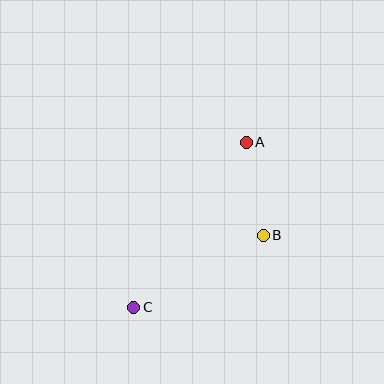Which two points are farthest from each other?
Points A and C are farthest from each other.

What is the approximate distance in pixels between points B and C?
The distance between B and C is approximately 148 pixels.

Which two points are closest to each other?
Points A and B are closest to each other.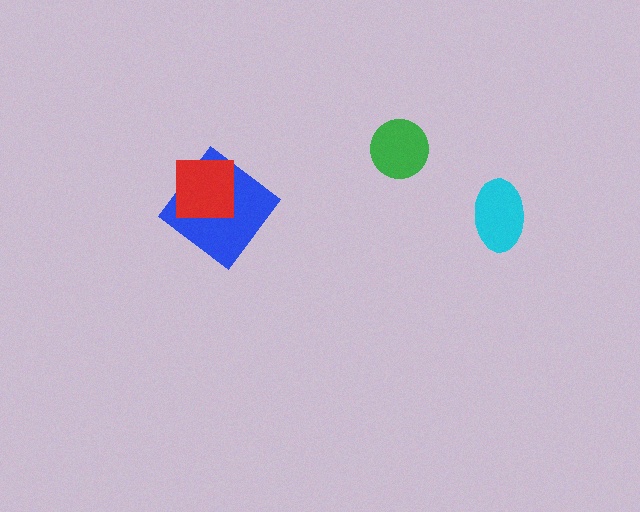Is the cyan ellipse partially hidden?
No, no other shape covers it.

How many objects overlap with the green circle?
0 objects overlap with the green circle.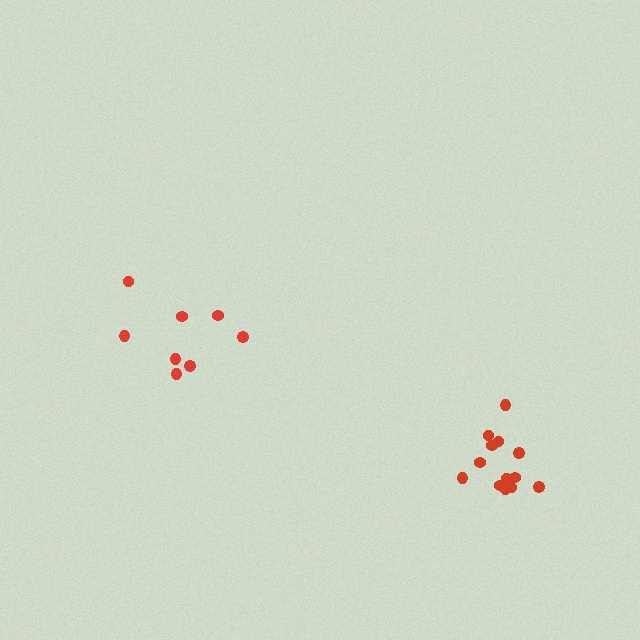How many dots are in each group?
Group 1: 8 dots, Group 2: 13 dots (21 total).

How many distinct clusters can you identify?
There are 2 distinct clusters.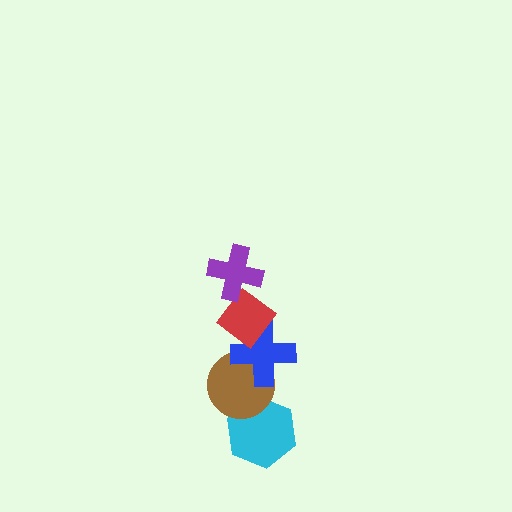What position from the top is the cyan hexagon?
The cyan hexagon is 5th from the top.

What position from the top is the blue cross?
The blue cross is 3rd from the top.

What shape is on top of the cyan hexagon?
The brown circle is on top of the cyan hexagon.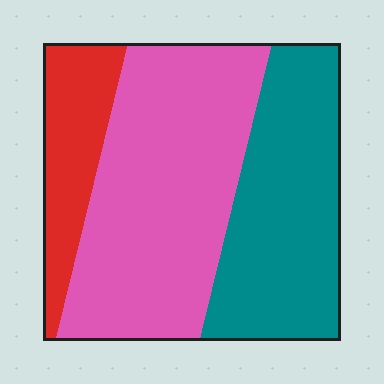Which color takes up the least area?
Red, at roughly 15%.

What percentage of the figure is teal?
Teal takes up about one third (1/3) of the figure.